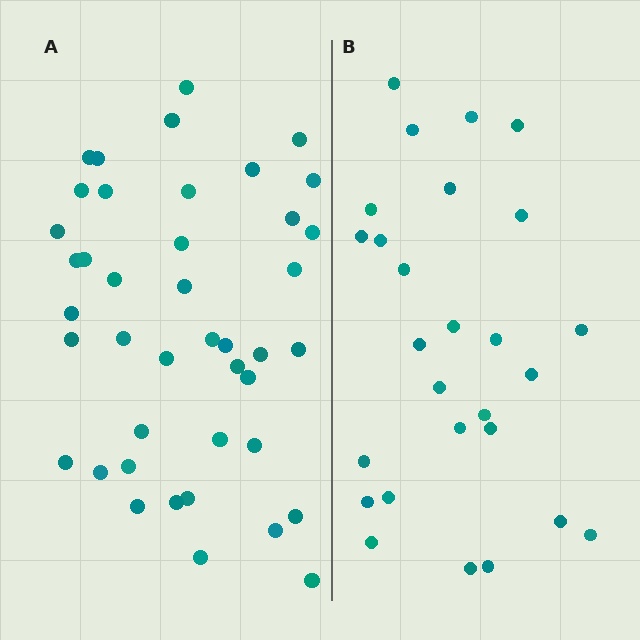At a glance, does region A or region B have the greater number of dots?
Region A (the left region) has more dots.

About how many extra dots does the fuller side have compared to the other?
Region A has approximately 15 more dots than region B.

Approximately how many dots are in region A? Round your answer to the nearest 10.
About 40 dots. (The exact count is 42, which rounds to 40.)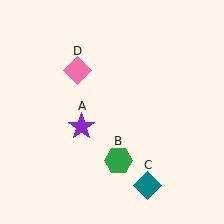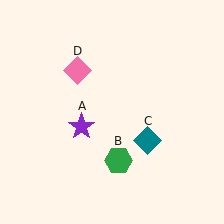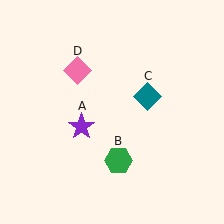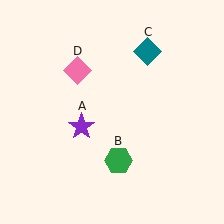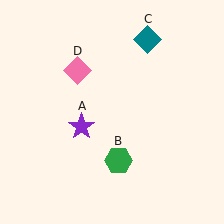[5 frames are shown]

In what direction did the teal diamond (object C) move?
The teal diamond (object C) moved up.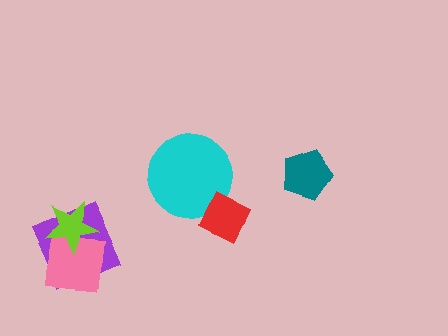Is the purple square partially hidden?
Yes, it is partially covered by another shape.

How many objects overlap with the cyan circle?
1 object overlaps with the cyan circle.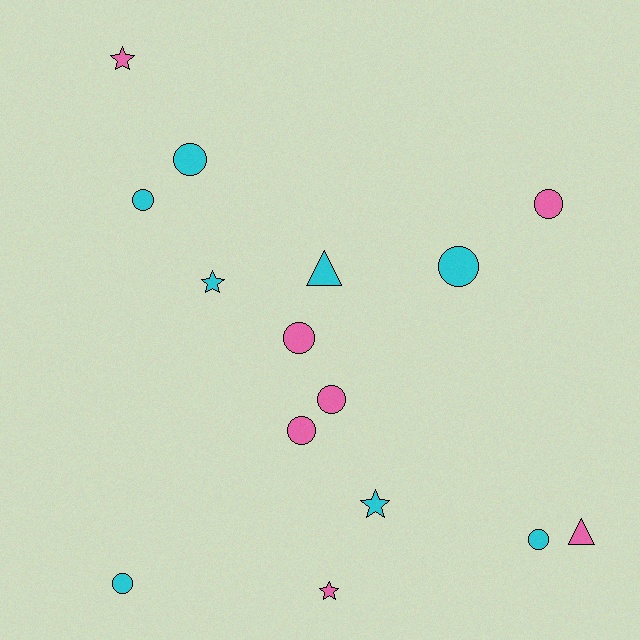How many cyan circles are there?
There are 5 cyan circles.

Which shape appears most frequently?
Circle, with 9 objects.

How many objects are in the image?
There are 15 objects.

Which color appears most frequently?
Cyan, with 8 objects.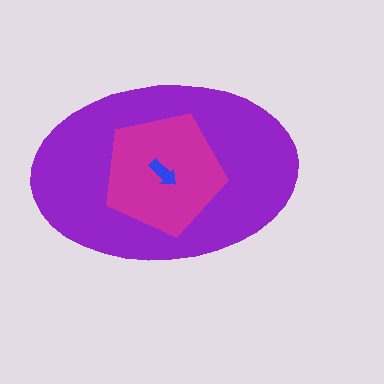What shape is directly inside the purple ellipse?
The magenta pentagon.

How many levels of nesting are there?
3.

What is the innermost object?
The blue arrow.